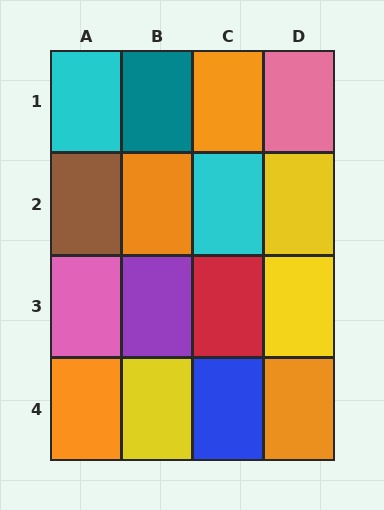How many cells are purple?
1 cell is purple.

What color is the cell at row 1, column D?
Pink.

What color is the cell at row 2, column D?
Yellow.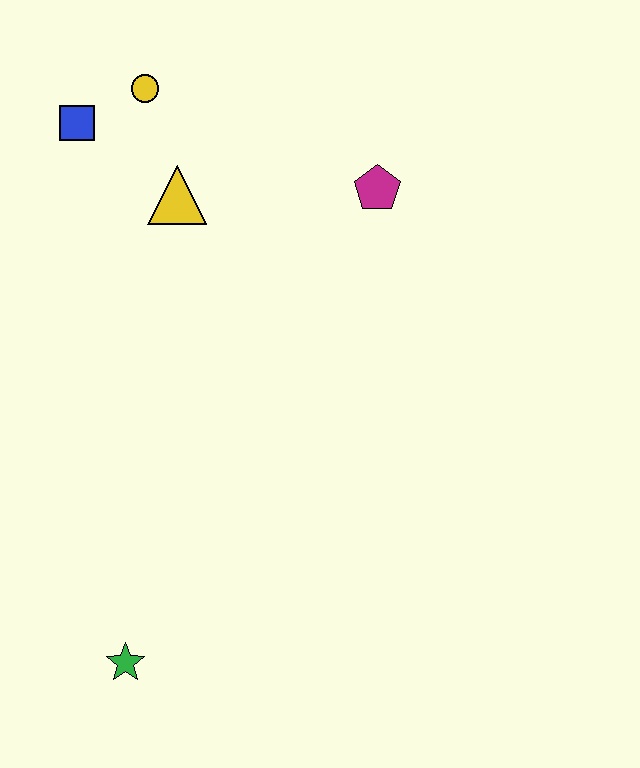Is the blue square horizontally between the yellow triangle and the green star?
No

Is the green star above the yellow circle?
No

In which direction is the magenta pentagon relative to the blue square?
The magenta pentagon is to the right of the blue square.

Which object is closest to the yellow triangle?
The yellow circle is closest to the yellow triangle.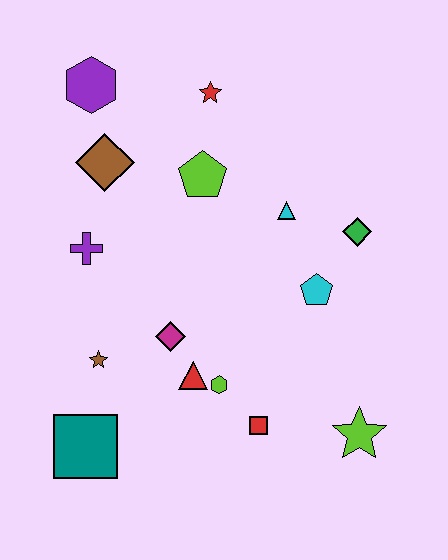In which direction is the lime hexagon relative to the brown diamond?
The lime hexagon is below the brown diamond.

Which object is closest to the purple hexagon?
The brown diamond is closest to the purple hexagon.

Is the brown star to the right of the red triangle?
No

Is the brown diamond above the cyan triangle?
Yes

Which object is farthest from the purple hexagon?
The lime star is farthest from the purple hexagon.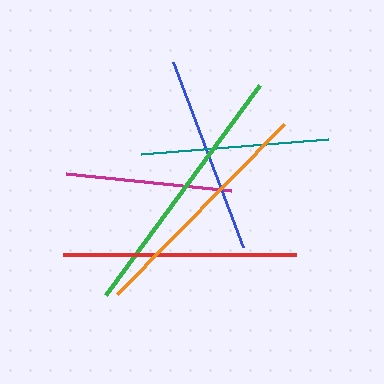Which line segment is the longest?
The green line is the longest at approximately 260 pixels.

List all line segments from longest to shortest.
From longest to shortest: green, orange, red, blue, teal, magenta.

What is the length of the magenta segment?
The magenta segment is approximately 166 pixels long.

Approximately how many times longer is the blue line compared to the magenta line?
The blue line is approximately 1.2 times the length of the magenta line.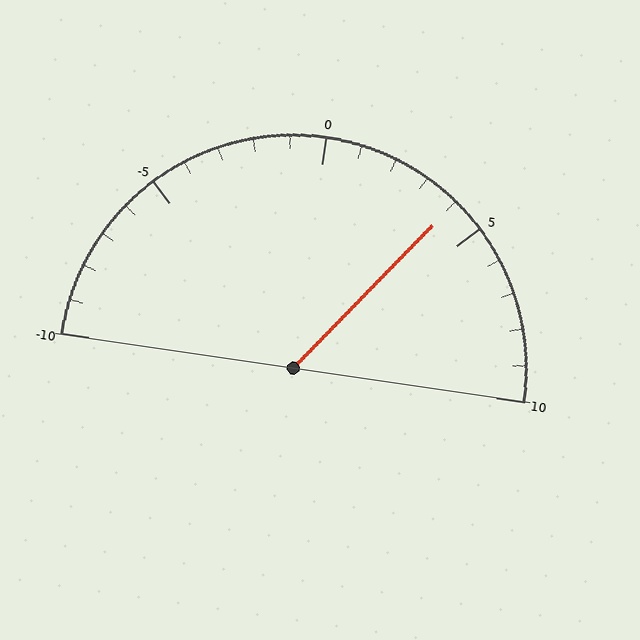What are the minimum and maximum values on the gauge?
The gauge ranges from -10 to 10.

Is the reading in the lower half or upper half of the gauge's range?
The reading is in the upper half of the range (-10 to 10).